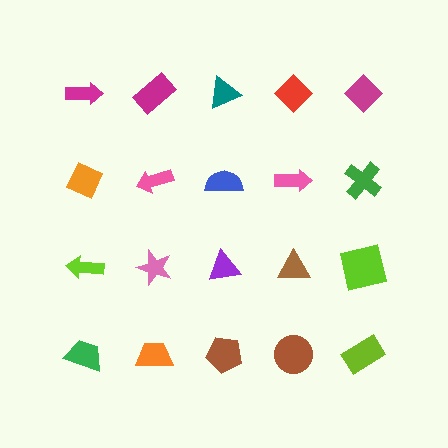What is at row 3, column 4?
A brown triangle.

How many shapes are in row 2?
5 shapes.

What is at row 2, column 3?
A blue semicircle.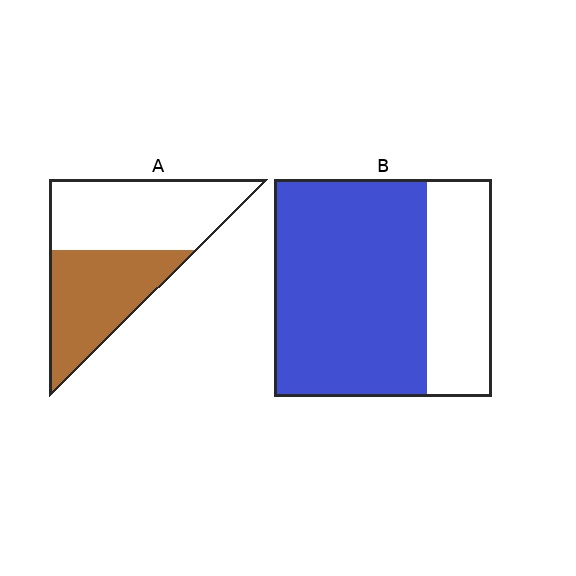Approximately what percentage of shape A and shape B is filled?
A is approximately 45% and B is approximately 70%.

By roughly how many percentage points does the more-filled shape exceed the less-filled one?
By roughly 25 percentage points (B over A).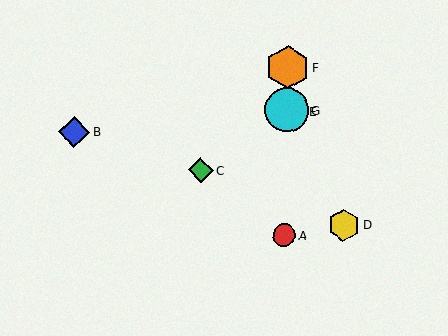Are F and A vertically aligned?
Yes, both are at x≈288.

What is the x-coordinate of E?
Object E is at x≈287.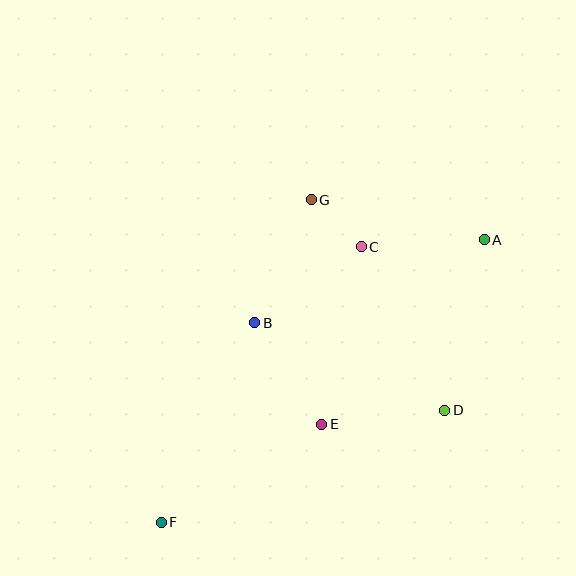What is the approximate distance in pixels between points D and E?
The distance between D and E is approximately 124 pixels.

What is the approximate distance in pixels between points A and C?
The distance between A and C is approximately 124 pixels.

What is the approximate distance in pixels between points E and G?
The distance between E and G is approximately 225 pixels.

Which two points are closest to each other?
Points C and G are closest to each other.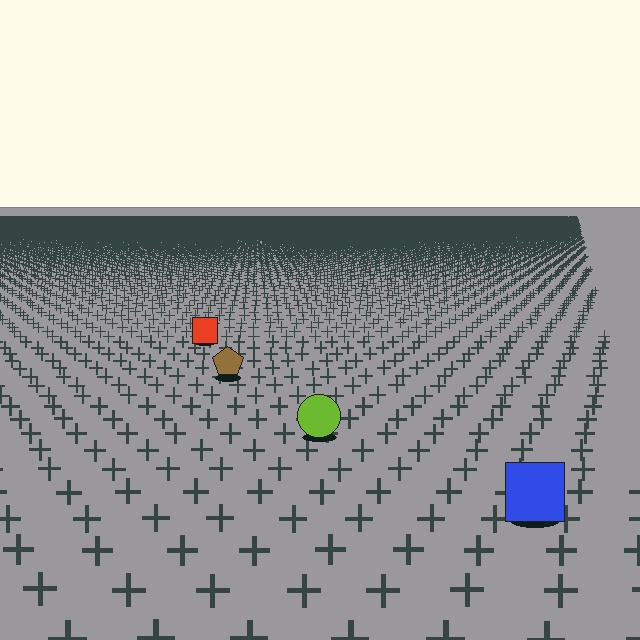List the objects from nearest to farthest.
From nearest to farthest: the blue square, the lime circle, the brown pentagon, the red square.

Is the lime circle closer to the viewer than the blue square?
No. The blue square is closer — you can tell from the texture gradient: the ground texture is coarser near it.